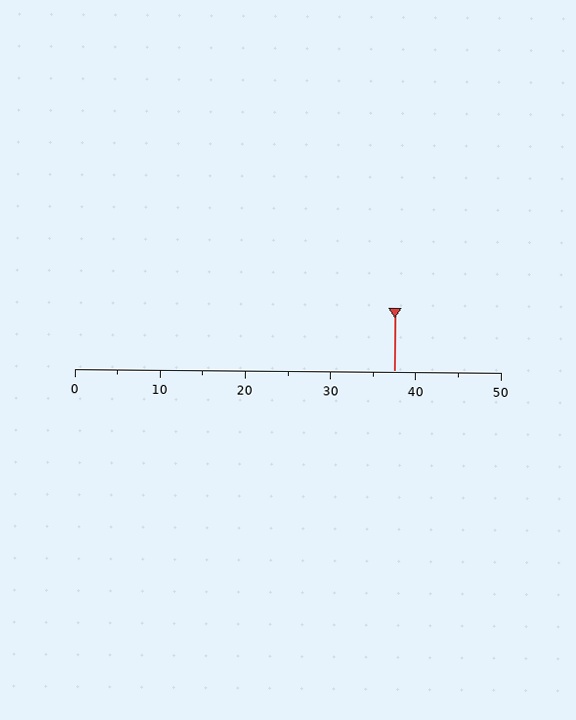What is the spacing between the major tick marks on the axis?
The major ticks are spaced 10 apart.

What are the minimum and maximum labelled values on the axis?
The axis runs from 0 to 50.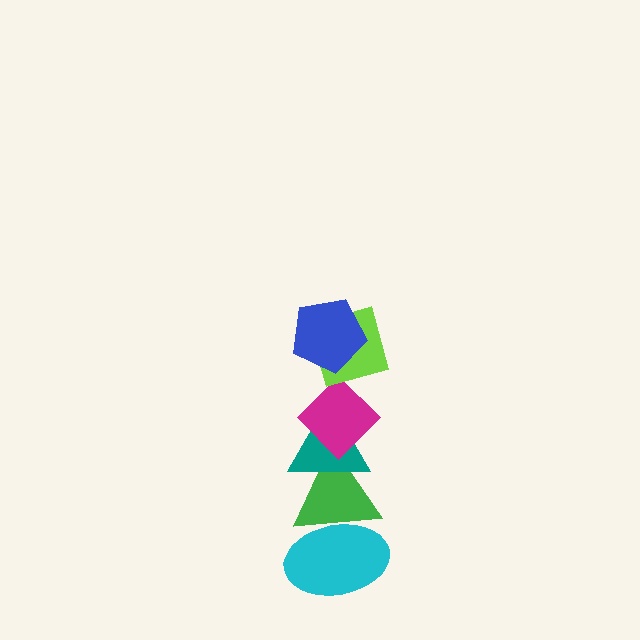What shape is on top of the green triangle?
The teal triangle is on top of the green triangle.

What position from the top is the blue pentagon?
The blue pentagon is 1st from the top.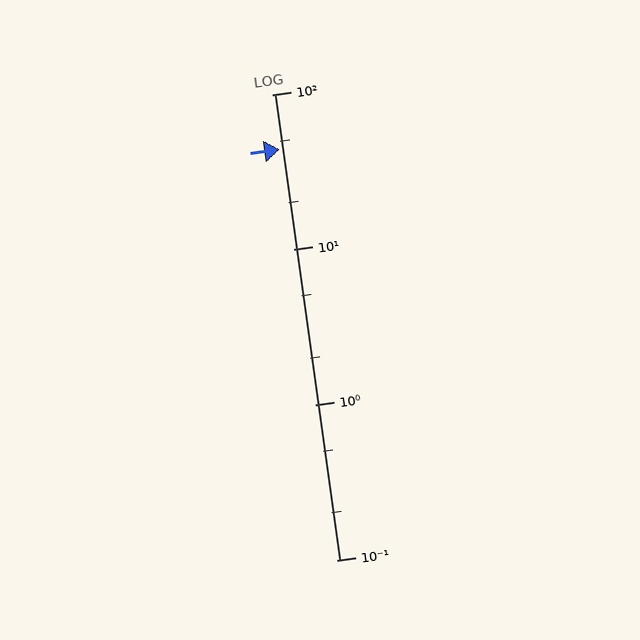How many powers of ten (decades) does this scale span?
The scale spans 3 decades, from 0.1 to 100.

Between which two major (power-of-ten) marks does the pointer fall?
The pointer is between 10 and 100.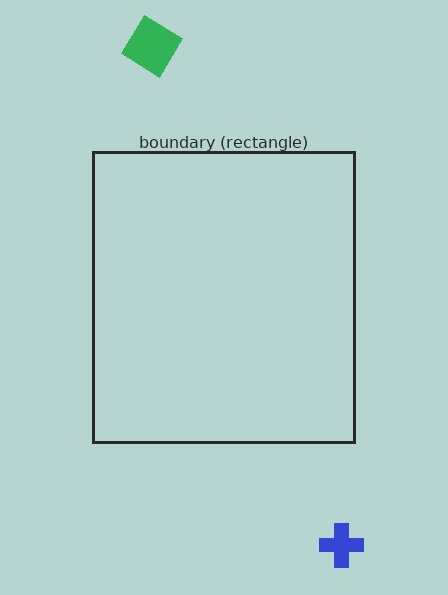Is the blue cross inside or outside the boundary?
Outside.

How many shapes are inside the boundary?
0 inside, 2 outside.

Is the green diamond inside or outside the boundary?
Outside.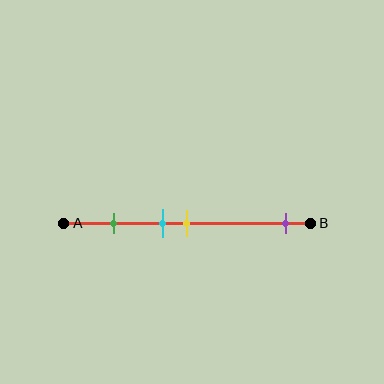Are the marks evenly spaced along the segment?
No, the marks are not evenly spaced.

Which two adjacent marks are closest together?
The cyan and yellow marks are the closest adjacent pair.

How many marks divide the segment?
There are 4 marks dividing the segment.